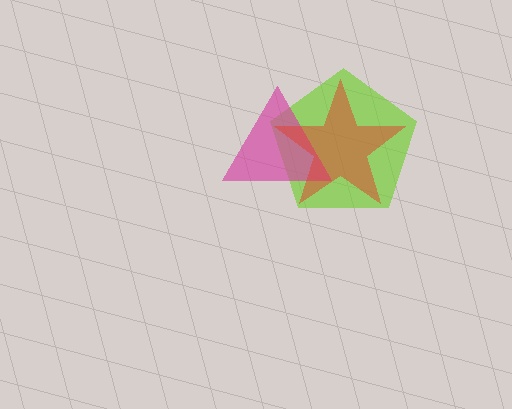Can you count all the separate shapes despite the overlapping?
Yes, there are 3 separate shapes.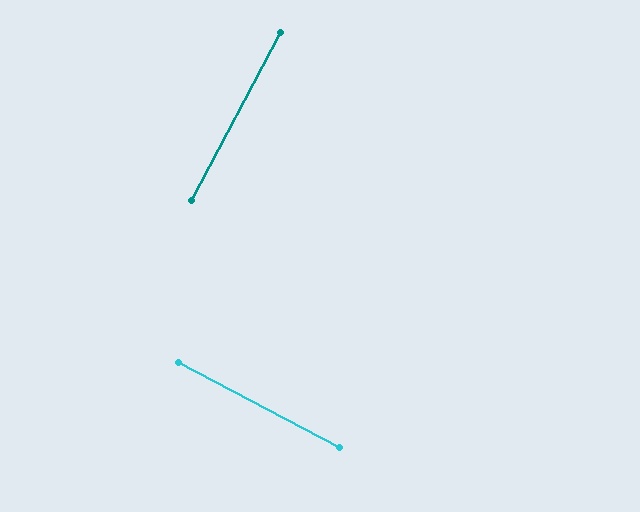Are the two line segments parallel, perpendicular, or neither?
Perpendicular — they meet at approximately 90°.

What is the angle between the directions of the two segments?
Approximately 90 degrees.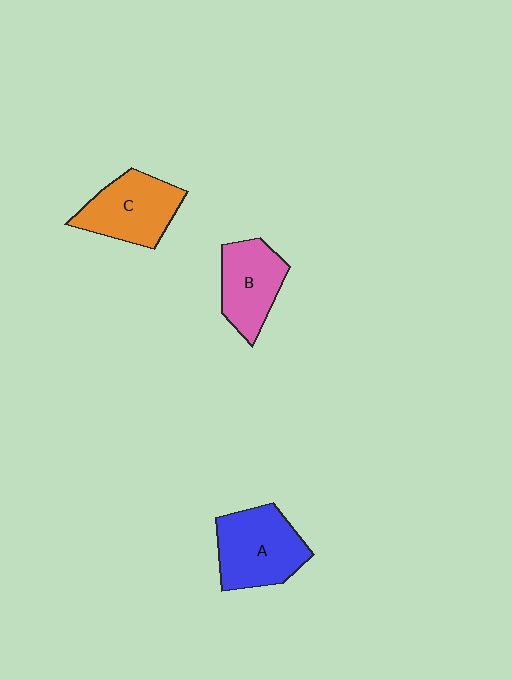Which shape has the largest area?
Shape A (blue).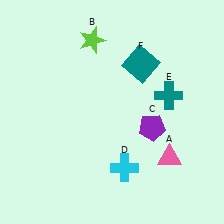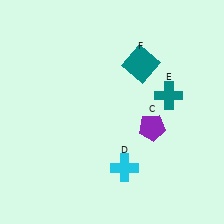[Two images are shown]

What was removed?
The lime star (B), the pink triangle (A) were removed in Image 2.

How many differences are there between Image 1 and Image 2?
There are 2 differences between the two images.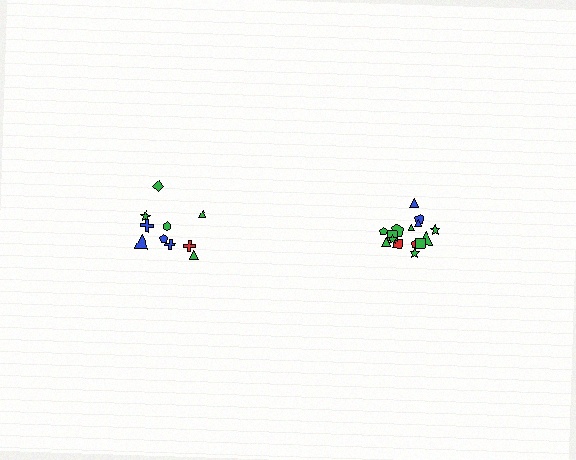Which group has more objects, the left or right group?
The right group.